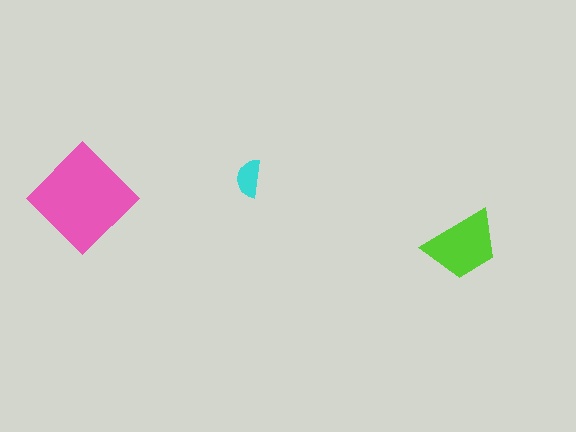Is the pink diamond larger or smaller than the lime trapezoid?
Larger.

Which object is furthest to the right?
The lime trapezoid is rightmost.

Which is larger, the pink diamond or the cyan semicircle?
The pink diamond.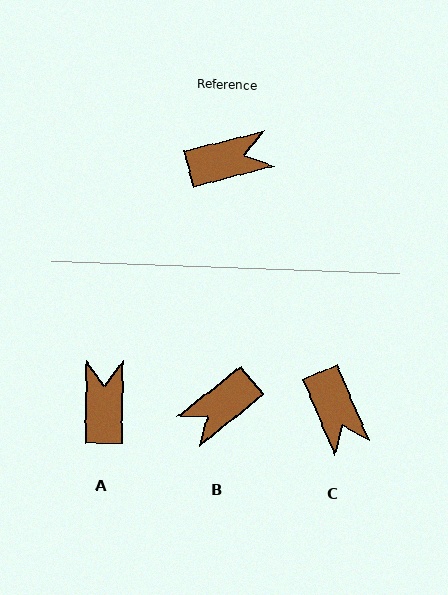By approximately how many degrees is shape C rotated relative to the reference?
Approximately 81 degrees clockwise.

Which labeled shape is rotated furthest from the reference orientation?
B, about 157 degrees away.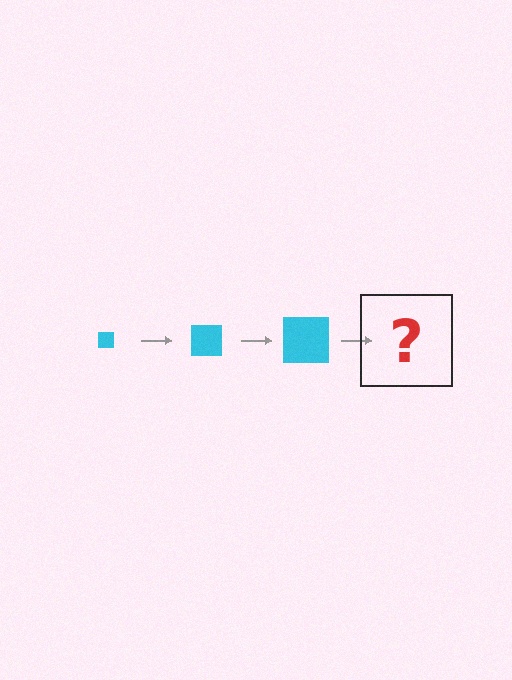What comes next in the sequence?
The next element should be a cyan square, larger than the previous one.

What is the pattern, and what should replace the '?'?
The pattern is that the square gets progressively larger each step. The '?' should be a cyan square, larger than the previous one.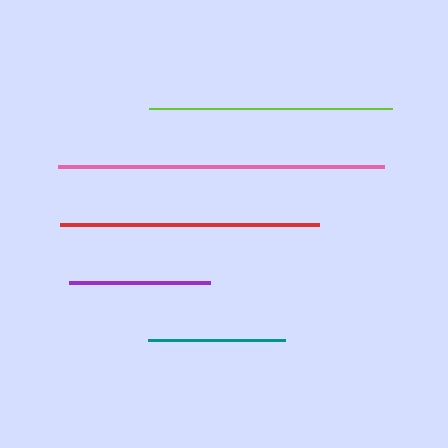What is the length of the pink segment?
The pink segment is approximately 327 pixels long.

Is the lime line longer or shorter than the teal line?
The lime line is longer than the teal line.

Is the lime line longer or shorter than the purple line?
The lime line is longer than the purple line.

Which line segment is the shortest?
The teal line is the shortest at approximately 137 pixels.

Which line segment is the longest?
The pink line is the longest at approximately 327 pixels.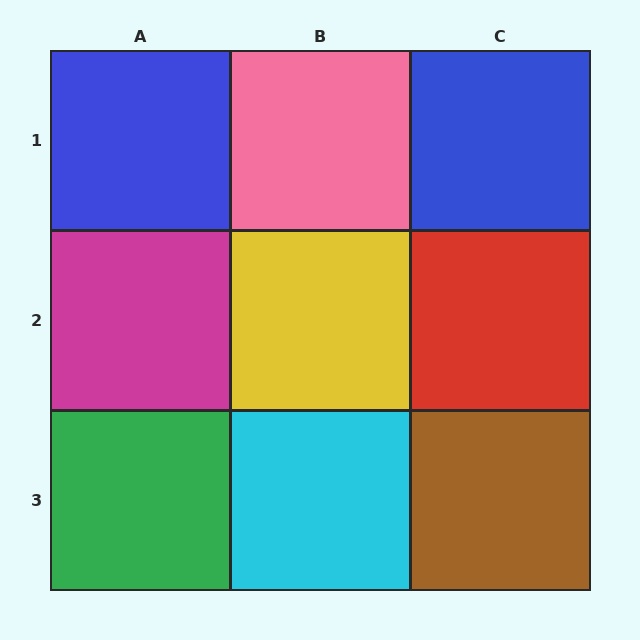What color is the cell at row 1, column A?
Blue.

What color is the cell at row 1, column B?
Pink.